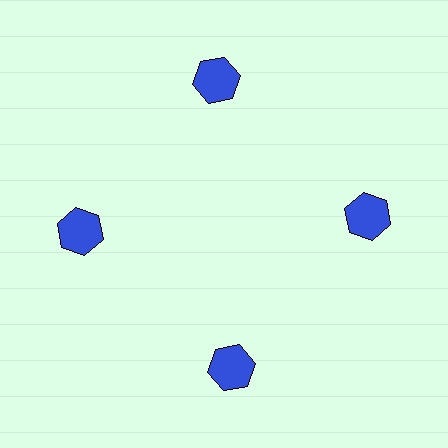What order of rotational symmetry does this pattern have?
This pattern has 4-fold rotational symmetry.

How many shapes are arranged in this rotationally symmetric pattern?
There are 4 shapes, arranged in 4 groups of 1.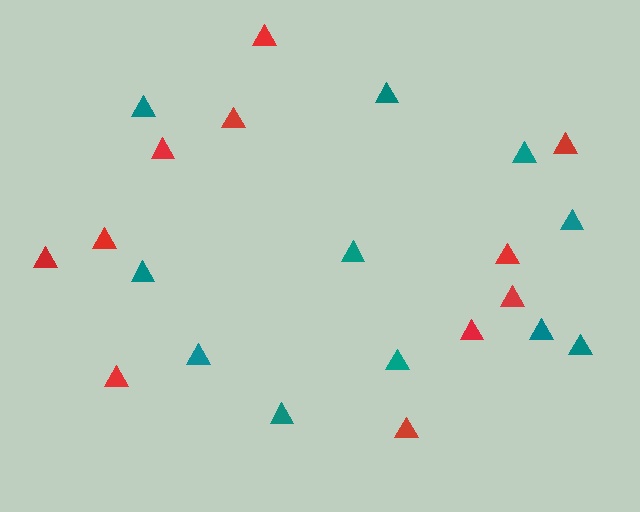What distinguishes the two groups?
There are 2 groups: one group of teal triangles (11) and one group of red triangles (11).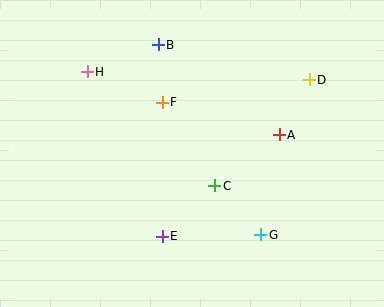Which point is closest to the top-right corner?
Point D is closest to the top-right corner.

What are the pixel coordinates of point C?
Point C is at (215, 186).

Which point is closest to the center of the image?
Point C at (215, 186) is closest to the center.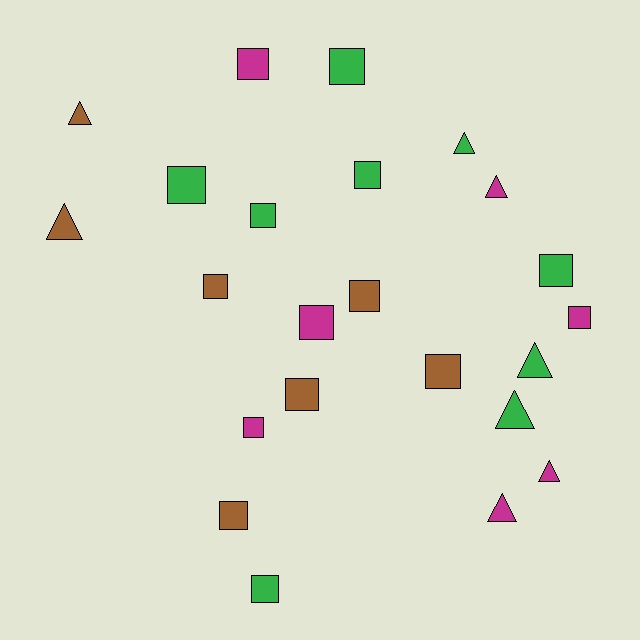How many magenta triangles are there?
There are 3 magenta triangles.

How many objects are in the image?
There are 23 objects.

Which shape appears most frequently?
Square, with 15 objects.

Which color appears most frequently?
Green, with 9 objects.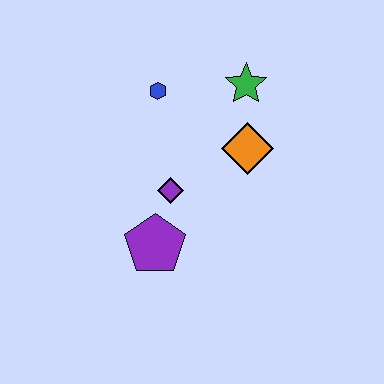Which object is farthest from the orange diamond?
The purple pentagon is farthest from the orange diamond.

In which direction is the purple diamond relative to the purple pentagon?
The purple diamond is above the purple pentagon.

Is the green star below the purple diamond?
No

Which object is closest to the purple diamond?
The purple pentagon is closest to the purple diamond.